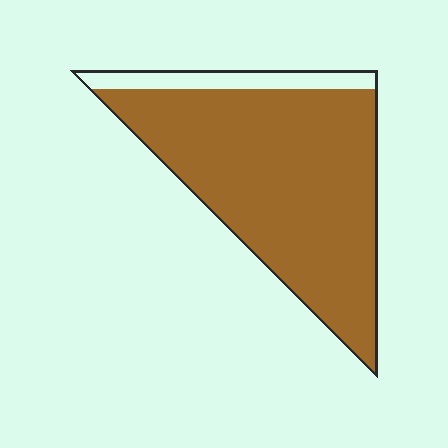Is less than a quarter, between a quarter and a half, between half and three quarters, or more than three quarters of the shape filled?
More than three quarters.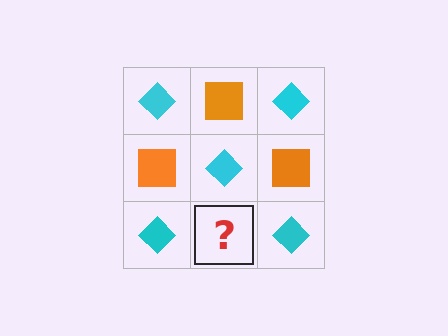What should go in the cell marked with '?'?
The missing cell should contain an orange square.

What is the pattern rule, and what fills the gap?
The rule is that it alternates cyan diamond and orange square in a checkerboard pattern. The gap should be filled with an orange square.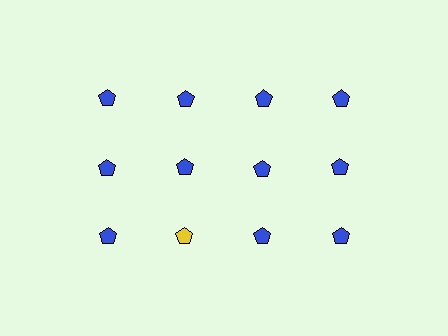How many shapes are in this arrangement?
There are 12 shapes arranged in a grid pattern.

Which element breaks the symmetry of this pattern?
The yellow pentagon in the third row, second from left column breaks the symmetry. All other shapes are blue pentagons.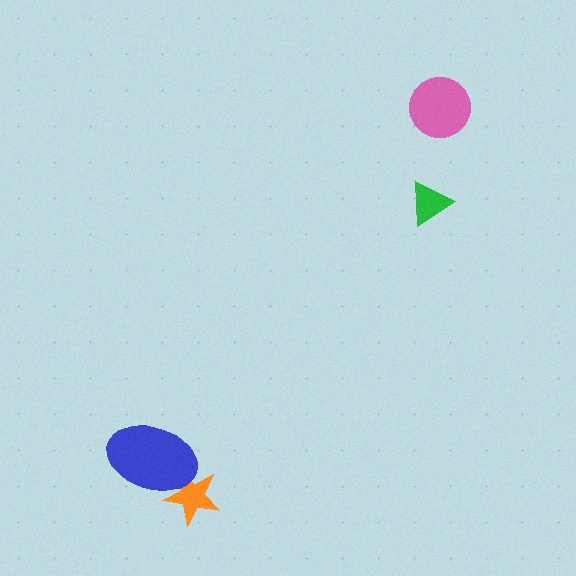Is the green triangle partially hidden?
No, no other shape covers it.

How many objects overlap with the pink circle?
0 objects overlap with the pink circle.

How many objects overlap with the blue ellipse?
1 object overlaps with the blue ellipse.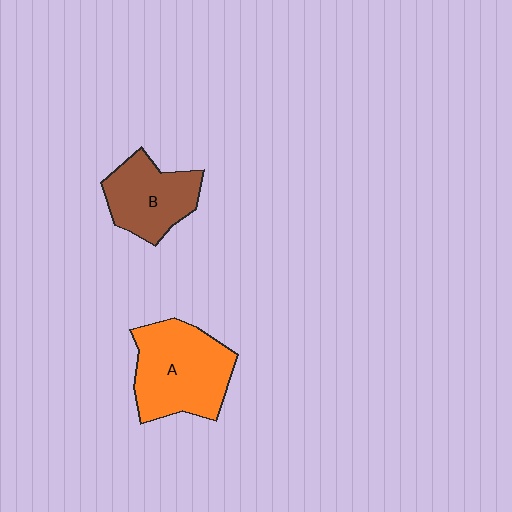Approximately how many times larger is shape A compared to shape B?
Approximately 1.4 times.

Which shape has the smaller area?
Shape B (brown).